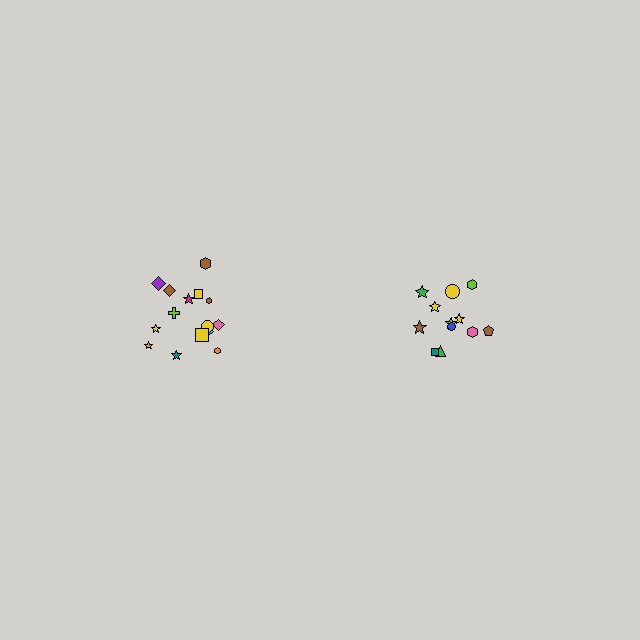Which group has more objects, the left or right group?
The left group.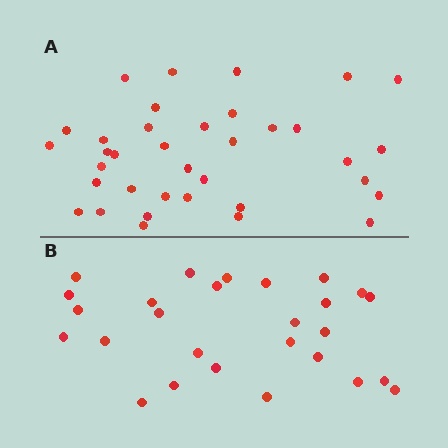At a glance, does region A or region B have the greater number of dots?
Region A (the top region) has more dots.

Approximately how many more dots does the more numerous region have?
Region A has roughly 8 or so more dots than region B.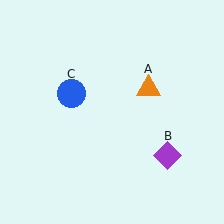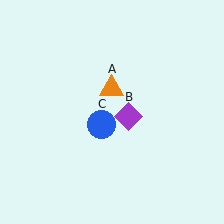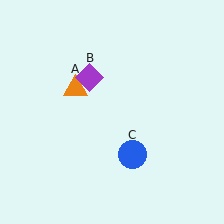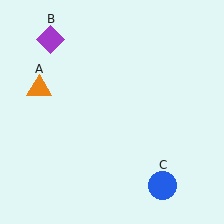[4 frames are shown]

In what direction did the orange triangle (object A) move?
The orange triangle (object A) moved left.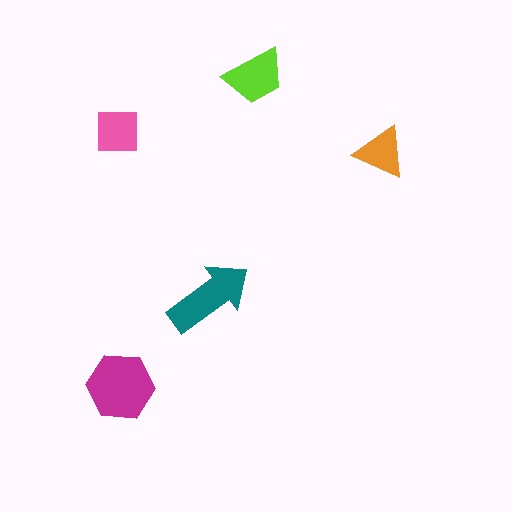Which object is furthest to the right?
The orange triangle is rightmost.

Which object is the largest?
The magenta hexagon.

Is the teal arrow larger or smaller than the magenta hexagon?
Smaller.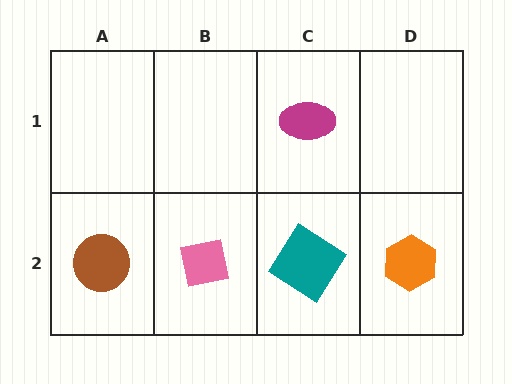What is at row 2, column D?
An orange hexagon.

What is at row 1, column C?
A magenta ellipse.